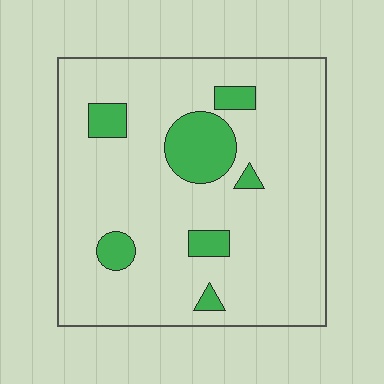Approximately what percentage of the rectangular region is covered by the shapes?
Approximately 15%.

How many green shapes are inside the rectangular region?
7.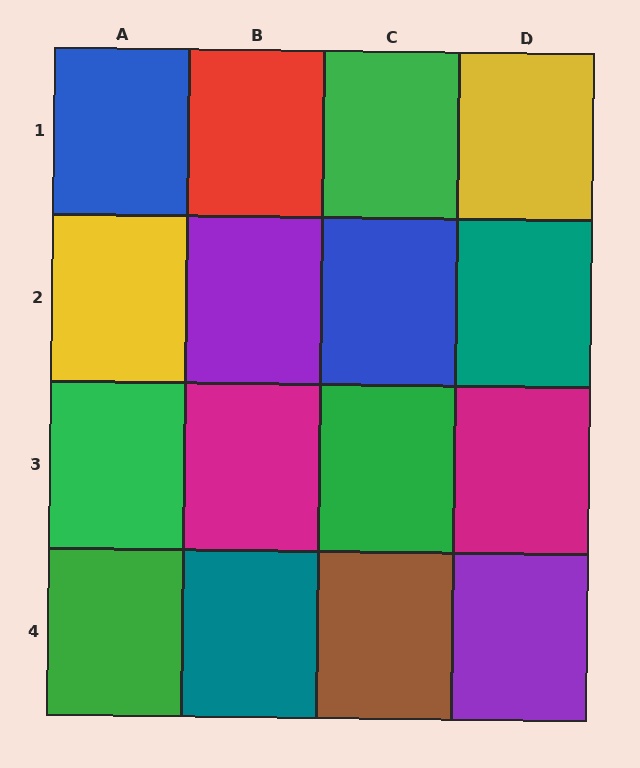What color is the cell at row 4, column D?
Purple.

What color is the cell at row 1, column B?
Red.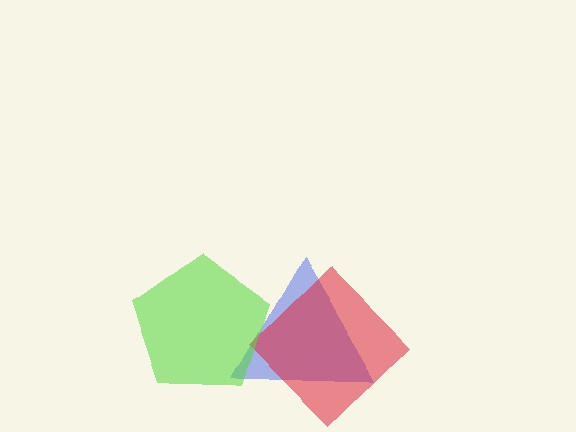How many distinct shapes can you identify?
There are 3 distinct shapes: a blue triangle, a red diamond, a lime pentagon.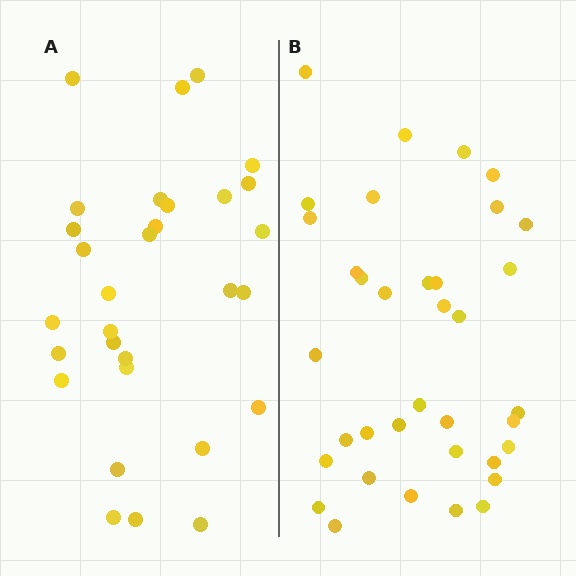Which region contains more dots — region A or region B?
Region B (the right region) has more dots.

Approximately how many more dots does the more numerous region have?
Region B has about 6 more dots than region A.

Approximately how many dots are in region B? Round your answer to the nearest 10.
About 40 dots. (The exact count is 36, which rounds to 40.)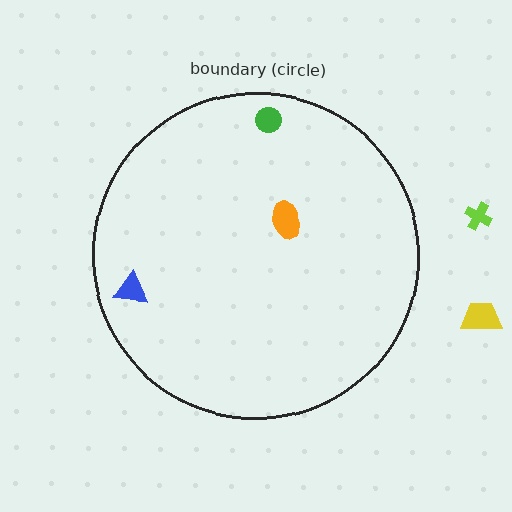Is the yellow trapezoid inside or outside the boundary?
Outside.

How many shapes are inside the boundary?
3 inside, 2 outside.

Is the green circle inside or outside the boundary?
Inside.